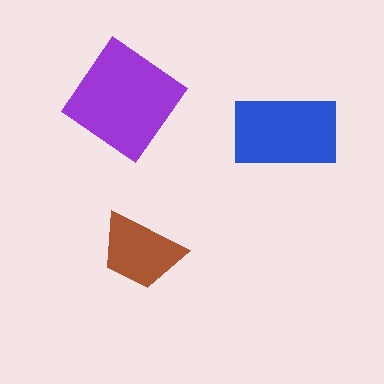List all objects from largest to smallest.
The purple diamond, the blue rectangle, the brown trapezoid.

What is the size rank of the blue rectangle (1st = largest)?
2nd.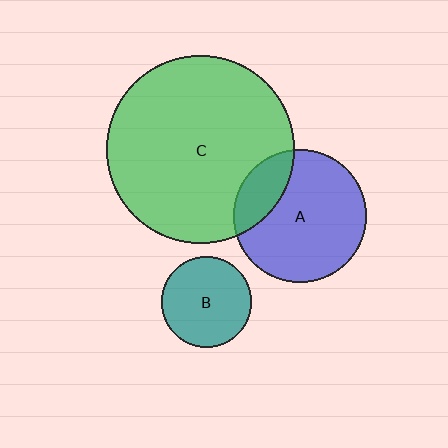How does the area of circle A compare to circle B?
Approximately 2.1 times.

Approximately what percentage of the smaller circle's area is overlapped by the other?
Approximately 20%.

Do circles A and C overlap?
Yes.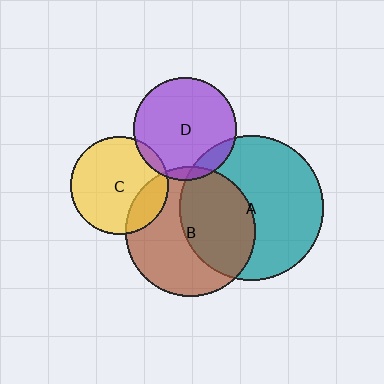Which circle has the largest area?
Circle A (teal).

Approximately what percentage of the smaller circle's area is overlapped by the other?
Approximately 45%.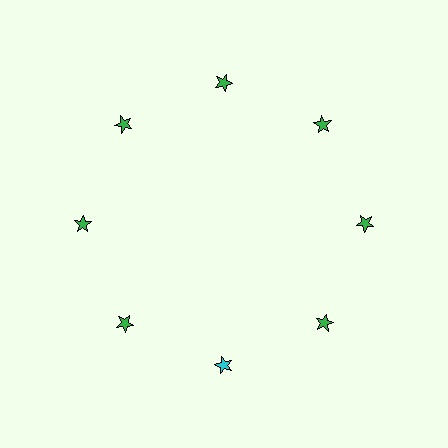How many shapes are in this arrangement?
There are 8 shapes arranged in a ring pattern.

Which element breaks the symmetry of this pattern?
The cyan star at roughly the 6 o'clock position breaks the symmetry. All other shapes are green stars.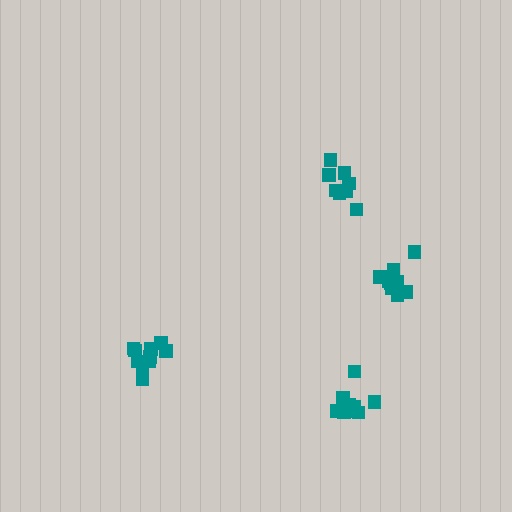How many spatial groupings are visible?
There are 4 spatial groupings.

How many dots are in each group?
Group 1: 8 dots, Group 2: 9 dots, Group 3: 10 dots, Group 4: 11 dots (38 total).